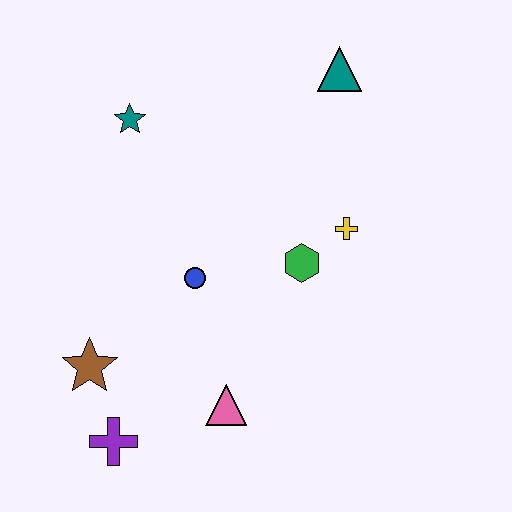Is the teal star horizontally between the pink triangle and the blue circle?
No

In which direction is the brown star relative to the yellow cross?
The brown star is to the left of the yellow cross.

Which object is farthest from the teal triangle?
The purple cross is farthest from the teal triangle.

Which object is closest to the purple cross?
The brown star is closest to the purple cross.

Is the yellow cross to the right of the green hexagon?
Yes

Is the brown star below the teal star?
Yes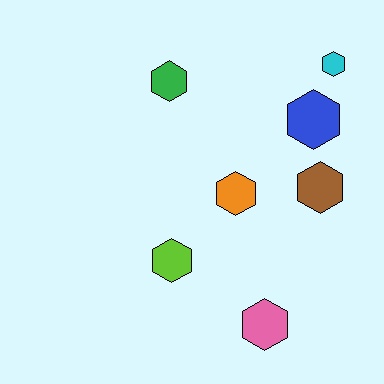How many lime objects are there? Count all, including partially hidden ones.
There is 1 lime object.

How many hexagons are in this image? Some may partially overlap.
There are 7 hexagons.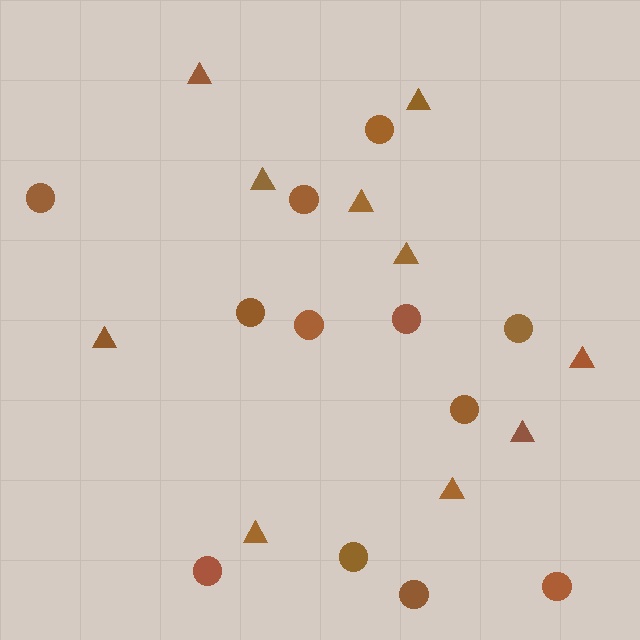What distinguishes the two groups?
There are 2 groups: one group of triangles (10) and one group of circles (12).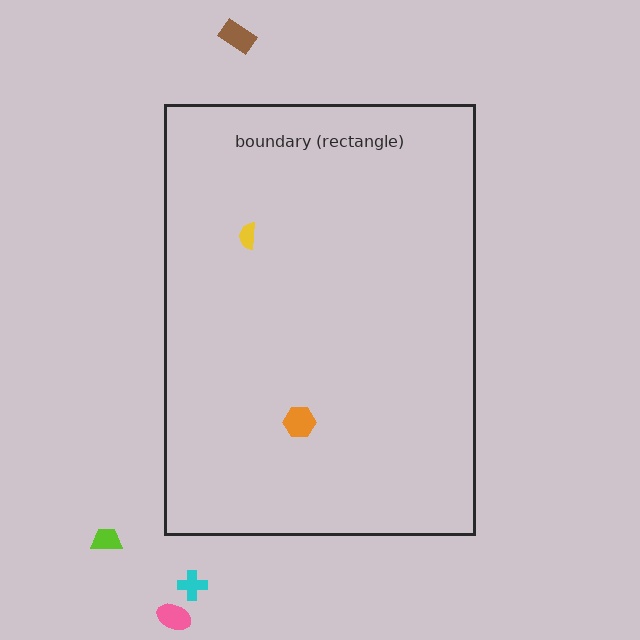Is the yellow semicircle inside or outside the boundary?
Inside.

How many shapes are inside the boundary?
2 inside, 4 outside.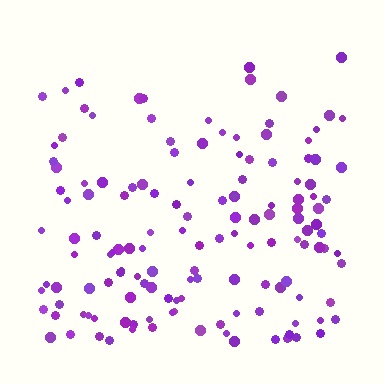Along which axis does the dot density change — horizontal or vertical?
Vertical.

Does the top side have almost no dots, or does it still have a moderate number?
Still a moderate number, just noticeably fewer than the bottom.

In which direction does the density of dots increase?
From top to bottom, with the bottom side densest.